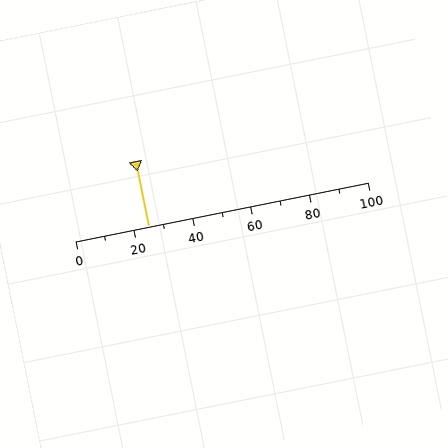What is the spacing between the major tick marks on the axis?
The major ticks are spaced 20 apart.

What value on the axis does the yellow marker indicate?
The marker indicates approximately 25.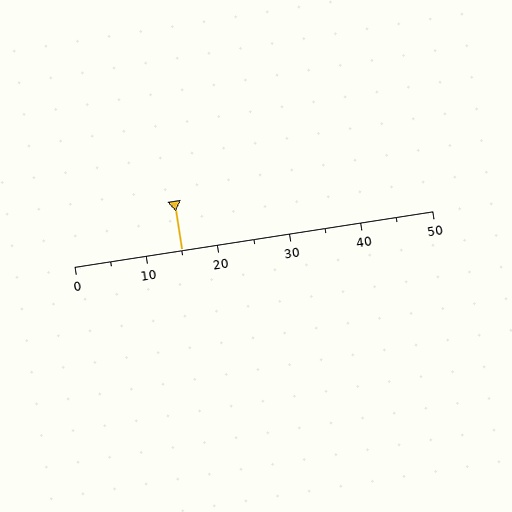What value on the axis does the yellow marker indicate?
The marker indicates approximately 15.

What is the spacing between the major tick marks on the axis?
The major ticks are spaced 10 apart.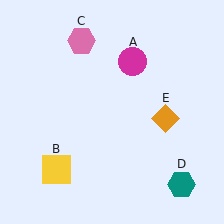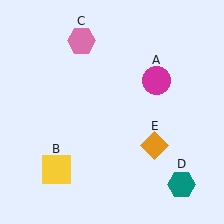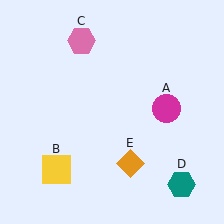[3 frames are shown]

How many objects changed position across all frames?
2 objects changed position: magenta circle (object A), orange diamond (object E).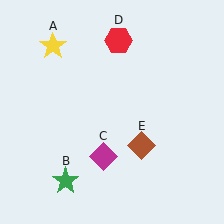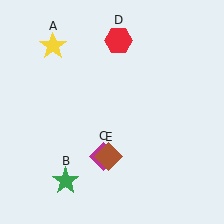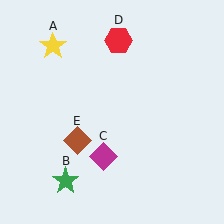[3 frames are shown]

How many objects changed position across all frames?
1 object changed position: brown diamond (object E).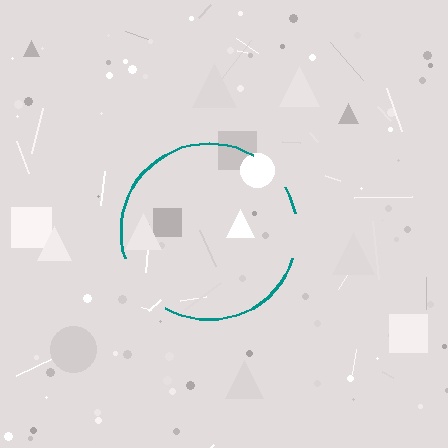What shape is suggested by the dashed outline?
The dashed outline suggests a circle.